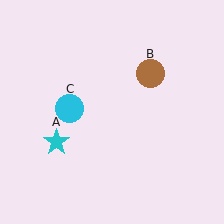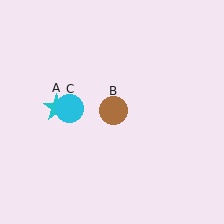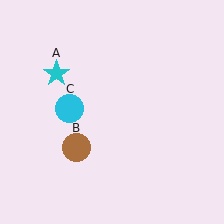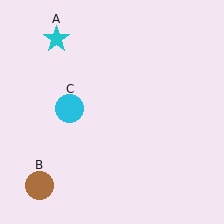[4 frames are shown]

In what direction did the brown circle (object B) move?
The brown circle (object B) moved down and to the left.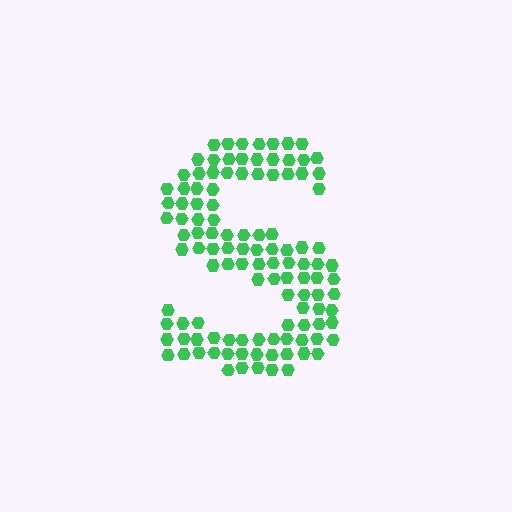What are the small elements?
The small elements are hexagons.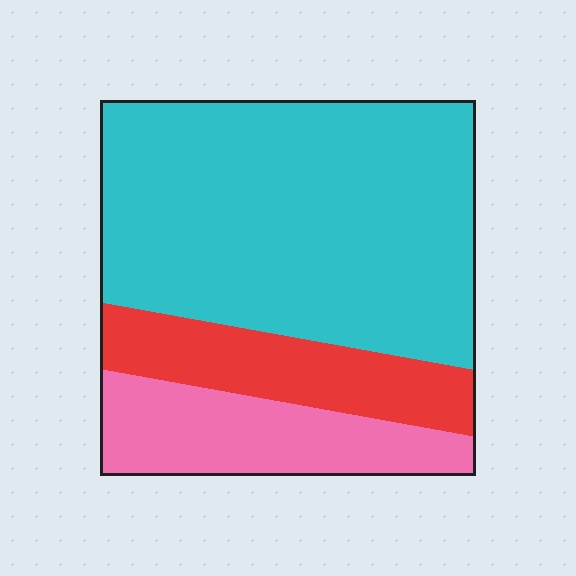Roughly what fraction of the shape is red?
Red covers about 20% of the shape.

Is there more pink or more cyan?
Cyan.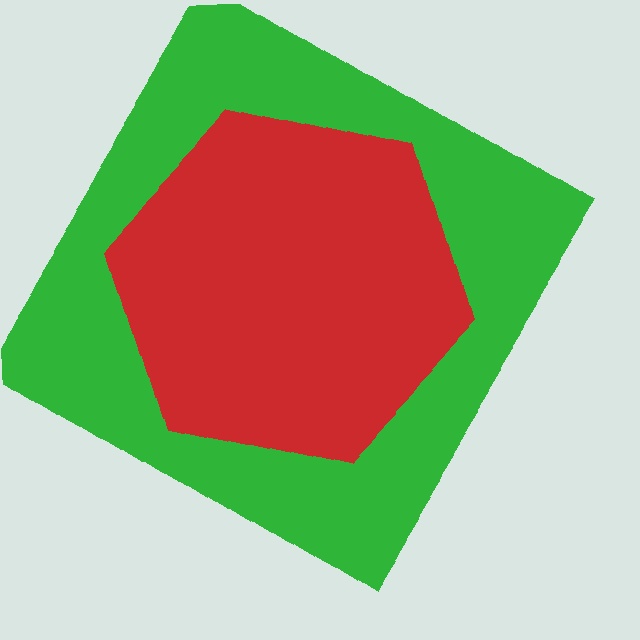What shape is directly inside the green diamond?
The red hexagon.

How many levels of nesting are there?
2.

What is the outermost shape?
The green diamond.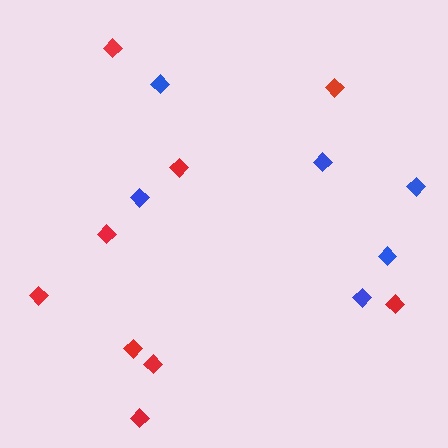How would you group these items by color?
There are 2 groups: one group of red diamonds (9) and one group of blue diamonds (6).